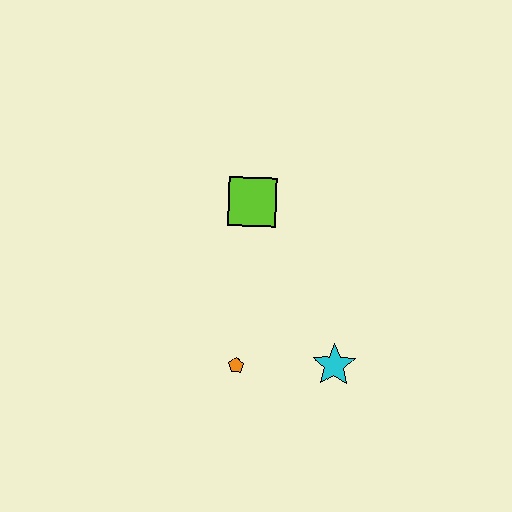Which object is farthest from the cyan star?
The lime square is farthest from the cyan star.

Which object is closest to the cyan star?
The orange pentagon is closest to the cyan star.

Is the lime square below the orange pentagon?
No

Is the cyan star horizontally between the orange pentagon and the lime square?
No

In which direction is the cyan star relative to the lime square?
The cyan star is below the lime square.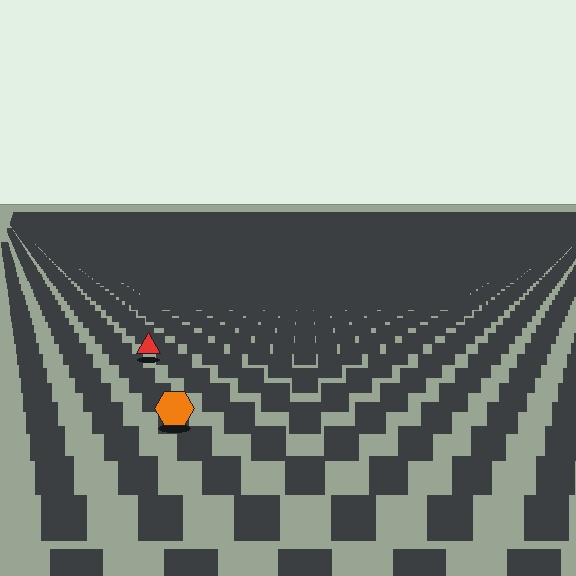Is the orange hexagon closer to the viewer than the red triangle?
Yes. The orange hexagon is closer — you can tell from the texture gradient: the ground texture is coarser near it.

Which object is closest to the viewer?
The orange hexagon is closest. The texture marks near it are larger and more spread out.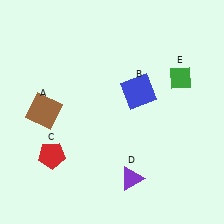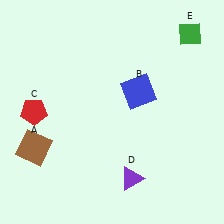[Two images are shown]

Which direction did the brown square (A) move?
The brown square (A) moved down.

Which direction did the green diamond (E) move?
The green diamond (E) moved up.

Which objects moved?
The objects that moved are: the brown square (A), the red pentagon (C), the green diamond (E).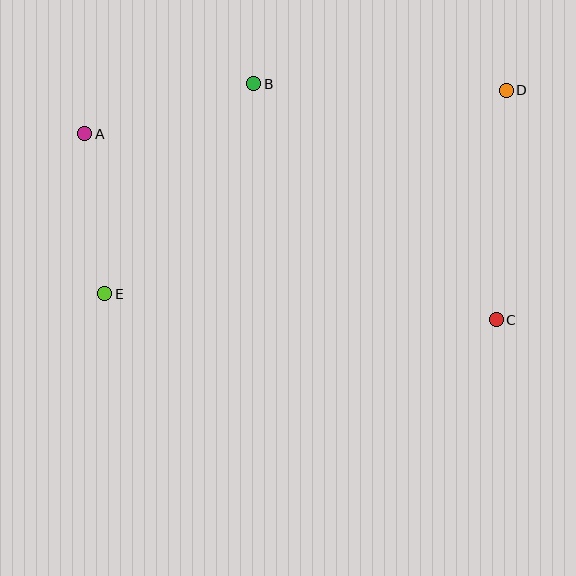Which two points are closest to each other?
Points A and E are closest to each other.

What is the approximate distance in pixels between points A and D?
The distance between A and D is approximately 424 pixels.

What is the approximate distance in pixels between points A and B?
The distance between A and B is approximately 176 pixels.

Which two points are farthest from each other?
Points A and C are farthest from each other.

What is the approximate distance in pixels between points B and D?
The distance between B and D is approximately 253 pixels.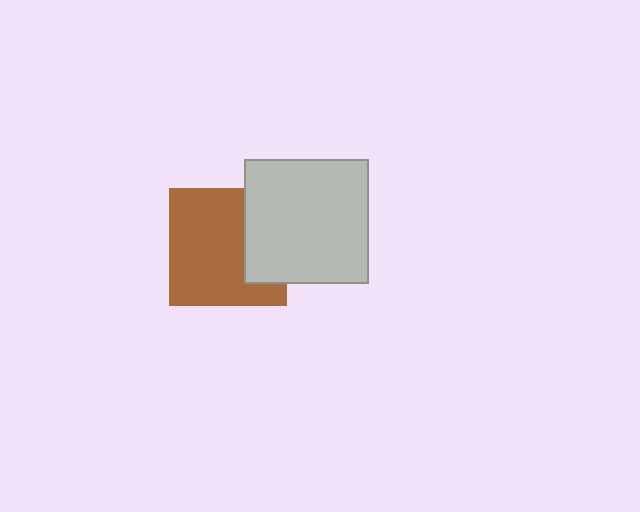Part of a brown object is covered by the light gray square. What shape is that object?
It is a square.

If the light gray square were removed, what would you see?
You would see the complete brown square.